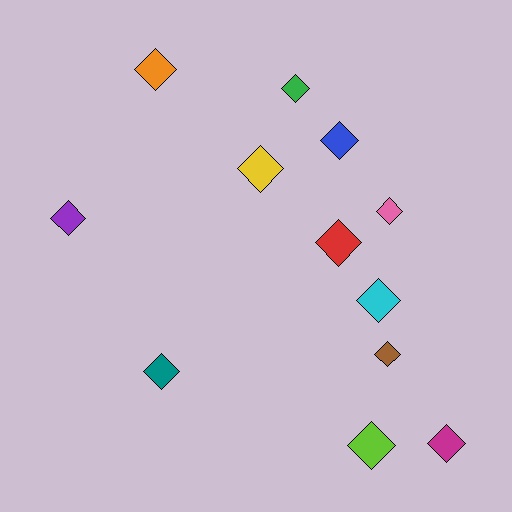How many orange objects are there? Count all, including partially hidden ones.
There is 1 orange object.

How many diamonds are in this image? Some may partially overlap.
There are 12 diamonds.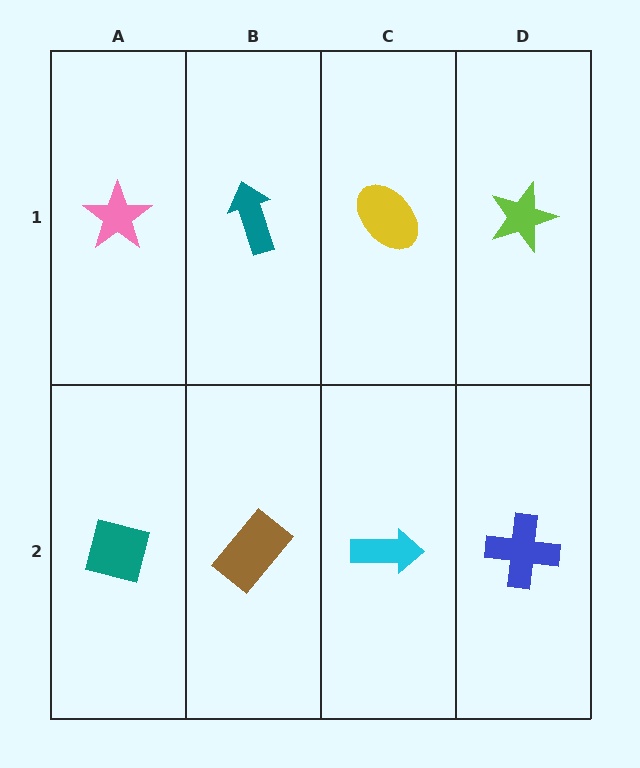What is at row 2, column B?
A brown rectangle.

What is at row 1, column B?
A teal arrow.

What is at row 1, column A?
A pink star.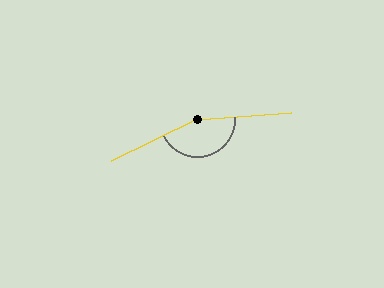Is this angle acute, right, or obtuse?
It is obtuse.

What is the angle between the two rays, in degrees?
Approximately 158 degrees.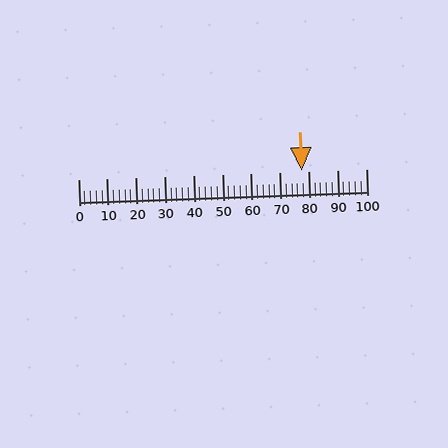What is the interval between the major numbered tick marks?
The major tick marks are spaced 10 units apart.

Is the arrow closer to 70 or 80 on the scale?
The arrow is closer to 80.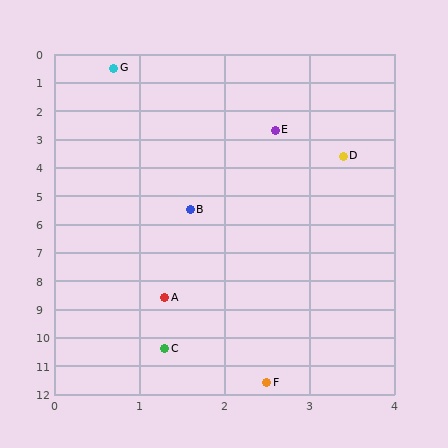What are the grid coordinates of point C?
Point C is at approximately (1.3, 10.4).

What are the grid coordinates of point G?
Point G is at approximately (0.7, 0.5).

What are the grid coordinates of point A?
Point A is at approximately (1.3, 8.6).